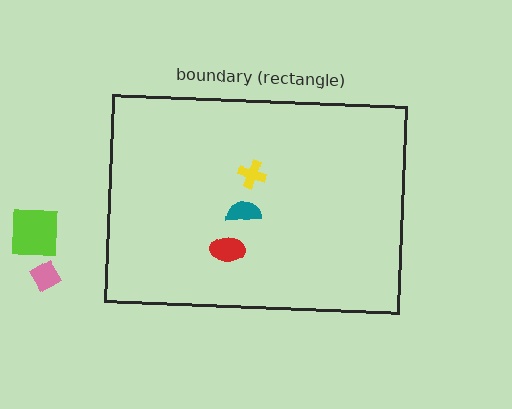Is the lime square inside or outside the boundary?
Outside.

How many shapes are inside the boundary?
3 inside, 2 outside.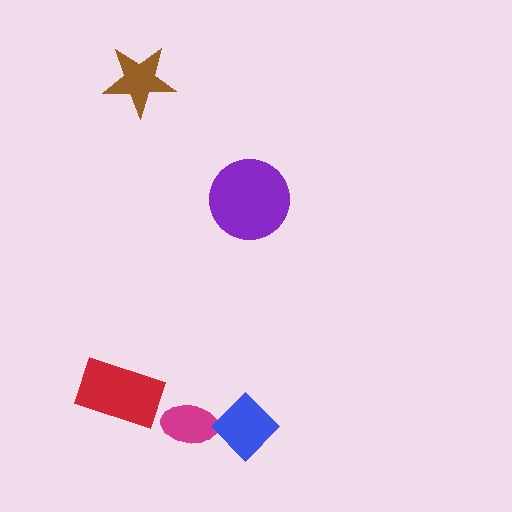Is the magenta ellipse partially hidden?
Yes, it is partially covered by another shape.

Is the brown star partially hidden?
No, no other shape covers it.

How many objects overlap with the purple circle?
0 objects overlap with the purple circle.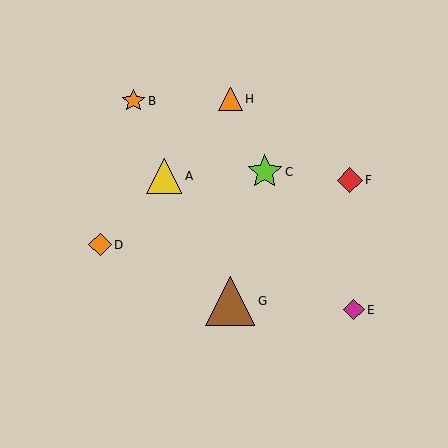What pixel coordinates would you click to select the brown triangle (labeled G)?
Click at (230, 301) to select the brown triangle G.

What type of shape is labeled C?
Shape C is a lime star.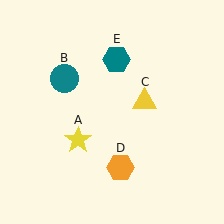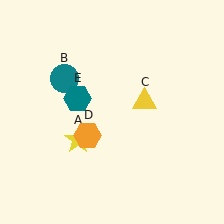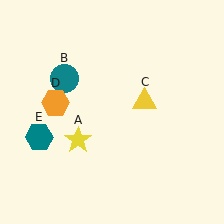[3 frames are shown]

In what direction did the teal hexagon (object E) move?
The teal hexagon (object E) moved down and to the left.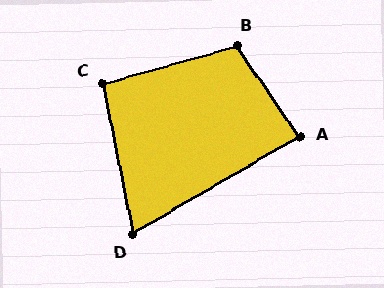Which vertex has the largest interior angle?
B, at approximately 109 degrees.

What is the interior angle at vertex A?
Approximately 86 degrees (approximately right).